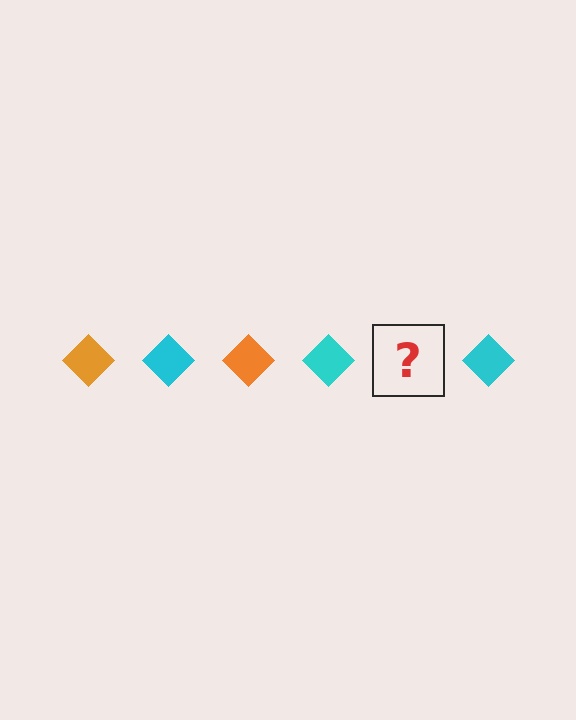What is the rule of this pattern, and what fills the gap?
The rule is that the pattern cycles through orange, cyan diamonds. The gap should be filled with an orange diamond.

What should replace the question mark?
The question mark should be replaced with an orange diamond.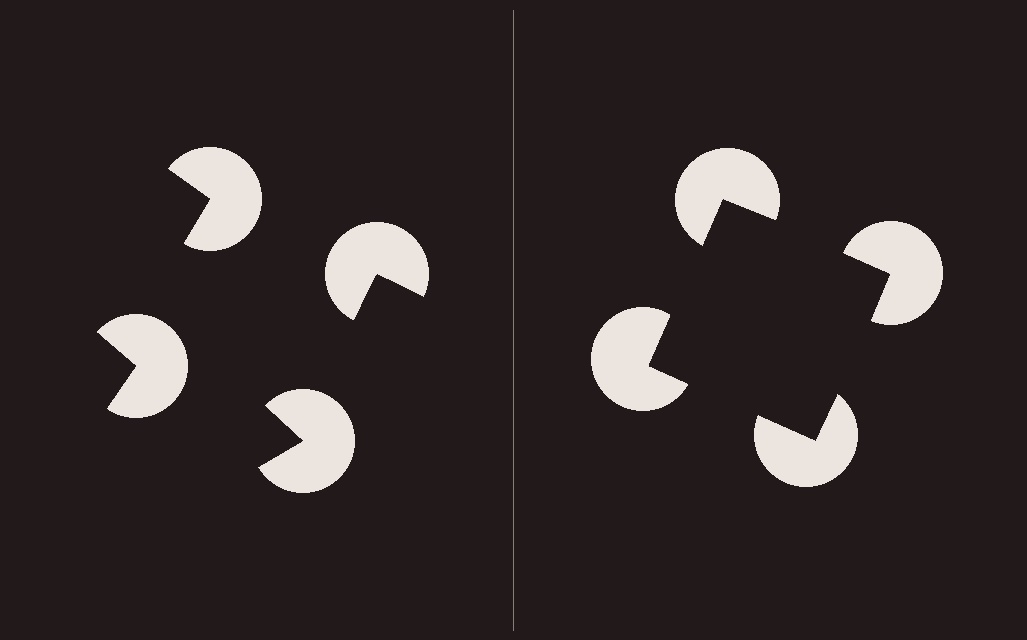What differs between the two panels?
The pac-man discs are positioned identically on both sides; only the wedge orientations differ. On the right they align to a square; on the left they are misaligned.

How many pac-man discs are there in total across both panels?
8 — 4 on each side.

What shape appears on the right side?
An illusory square.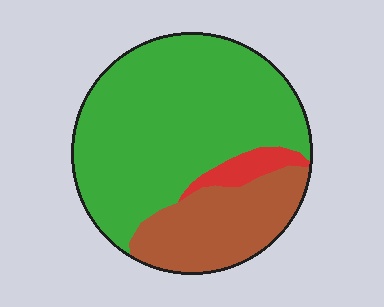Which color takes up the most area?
Green, at roughly 70%.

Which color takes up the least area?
Red, at roughly 5%.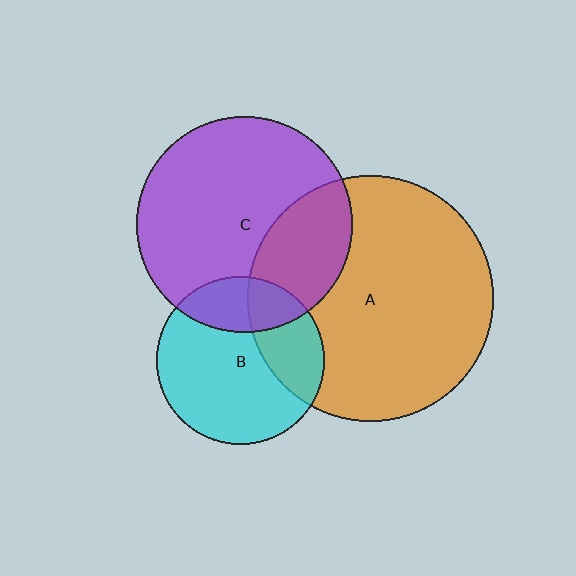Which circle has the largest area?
Circle A (orange).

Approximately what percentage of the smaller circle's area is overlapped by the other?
Approximately 30%.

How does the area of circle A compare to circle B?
Approximately 2.1 times.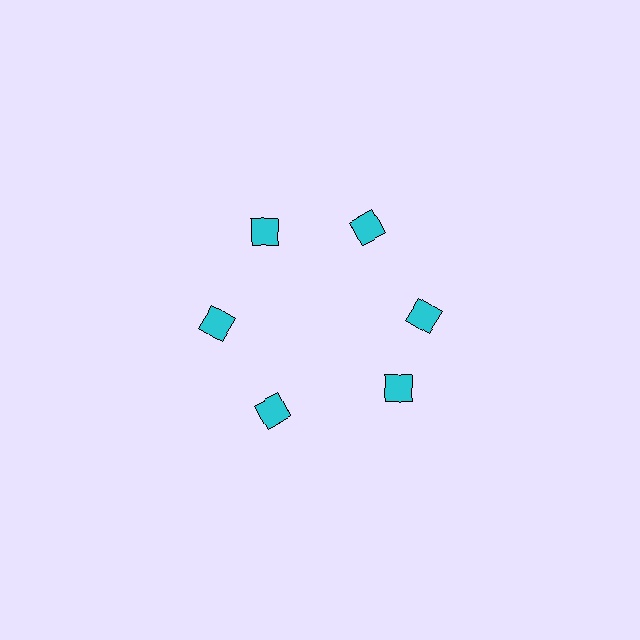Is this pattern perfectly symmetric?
No. The 6 cyan diamonds are arranged in a ring, but one element near the 5 o'clock position is rotated out of alignment along the ring, breaking the 6-fold rotational symmetry.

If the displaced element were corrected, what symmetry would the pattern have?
It would have 6-fold rotational symmetry — the pattern would map onto itself every 60 degrees.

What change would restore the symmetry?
The symmetry would be restored by rotating it back into even spacing with its neighbors so that all 6 diamonds sit at equal angles and equal distance from the center.